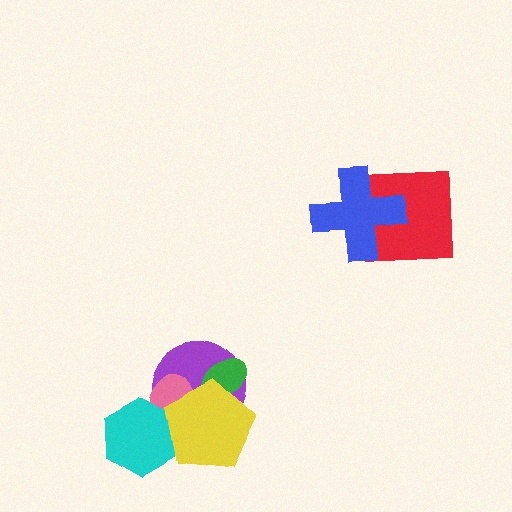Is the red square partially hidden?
Yes, it is partially covered by another shape.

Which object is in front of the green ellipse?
The yellow pentagon is in front of the green ellipse.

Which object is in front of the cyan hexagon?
The yellow pentagon is in front of the cyan hexagon.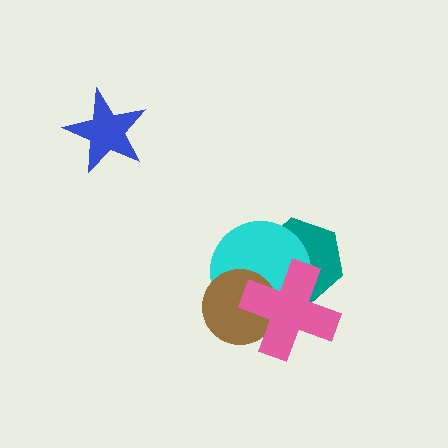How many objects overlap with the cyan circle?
3 objects overlap with the cyan circle.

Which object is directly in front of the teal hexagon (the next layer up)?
The cyan circle is directly in front of the teal hexagon.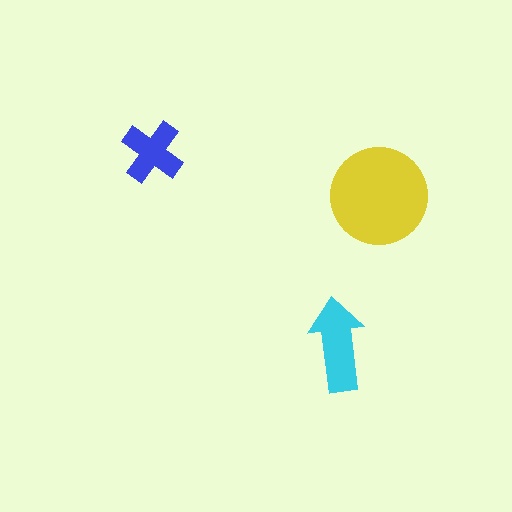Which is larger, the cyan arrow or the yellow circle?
The yellow circle.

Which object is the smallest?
The blue cross.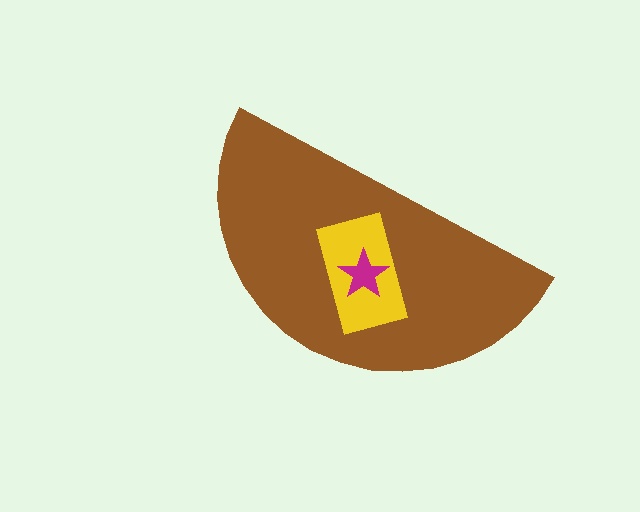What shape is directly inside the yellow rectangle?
The magenta star.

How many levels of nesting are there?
3.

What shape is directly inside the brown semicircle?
The yellow rectangle.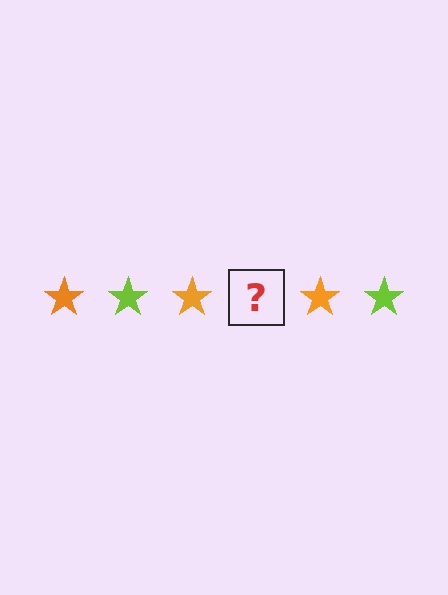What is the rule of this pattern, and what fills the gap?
The rule is that the pattern cycles through orange, lime stars. The gap should be filled with a lime star.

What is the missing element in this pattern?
The missing element is a lime star.